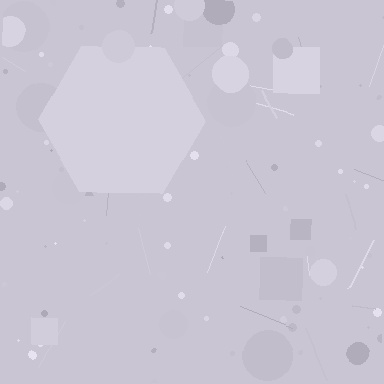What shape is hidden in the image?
A hexagon is hidden in the image.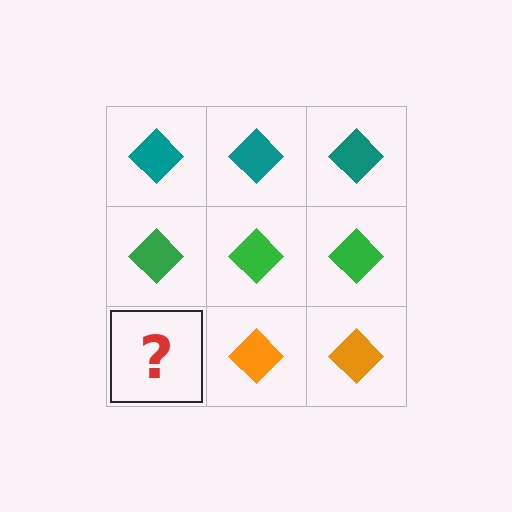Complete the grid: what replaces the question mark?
The question mark should be replaced with an orange diamond.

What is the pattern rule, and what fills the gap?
The rule is that each row has a consistent color. The gap should be filled with an orange diamond.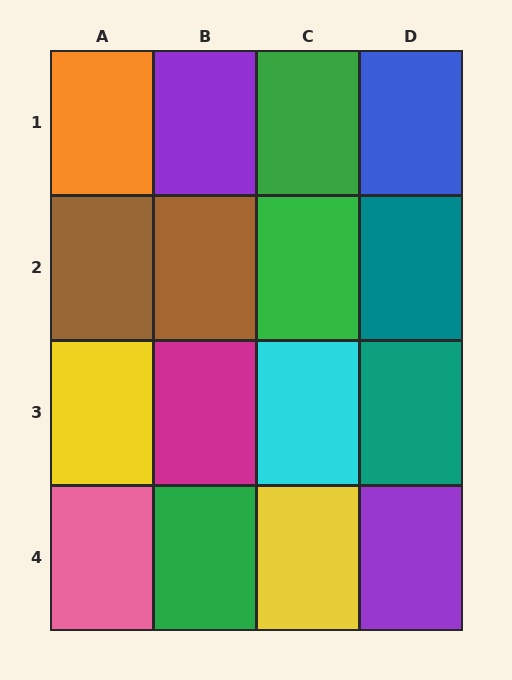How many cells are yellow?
2 cells are yellow.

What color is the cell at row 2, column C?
Green.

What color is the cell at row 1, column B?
Purple.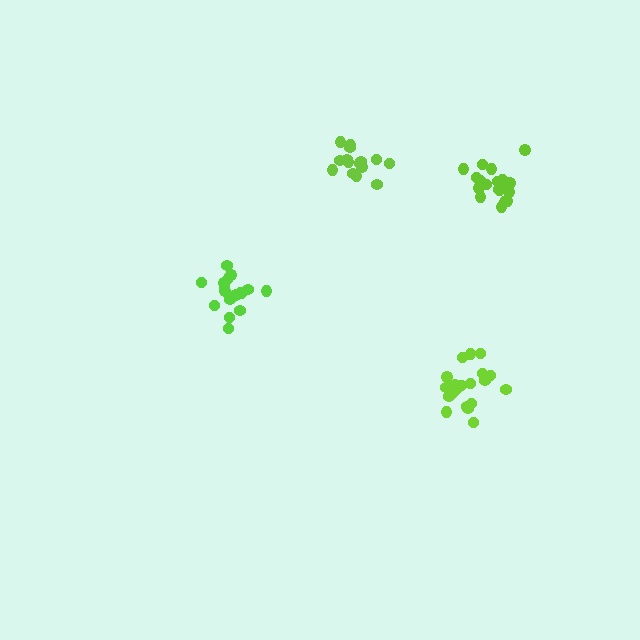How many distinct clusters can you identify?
There are 4 distinct clusters.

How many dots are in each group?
Group 1: 15 dots, Group 2: 20 dots, Group 3: 21 dots, Group 4: 17 dots (73 total).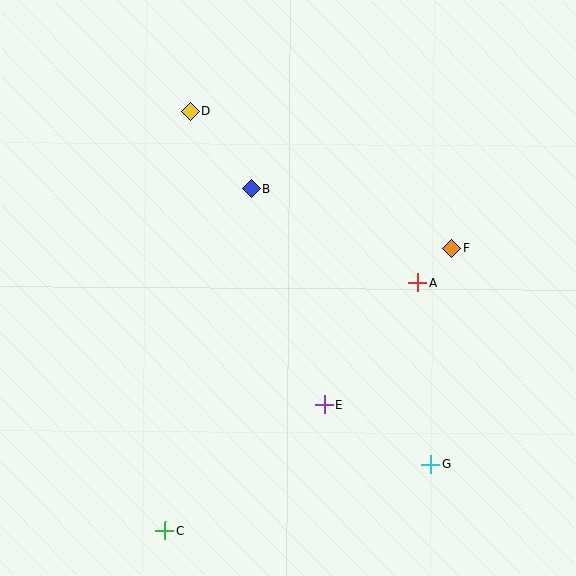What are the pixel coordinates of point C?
Point C is at (165, 531).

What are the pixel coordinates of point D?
Point D is at (190, 112).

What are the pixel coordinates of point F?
Point F is at (452, 248).